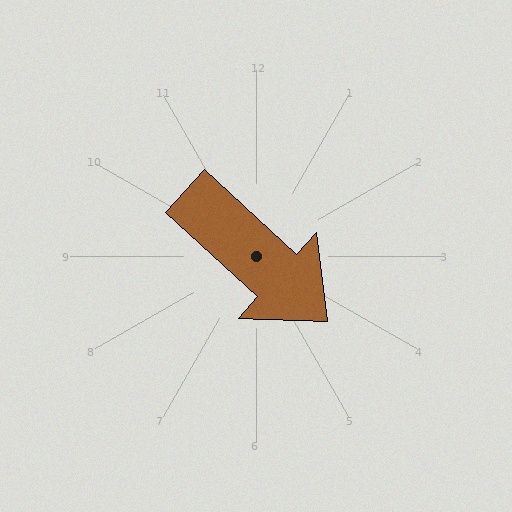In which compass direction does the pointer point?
Southeast.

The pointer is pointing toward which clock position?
Roughly 4 o'clock.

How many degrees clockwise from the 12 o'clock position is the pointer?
Approximately 132 degrees.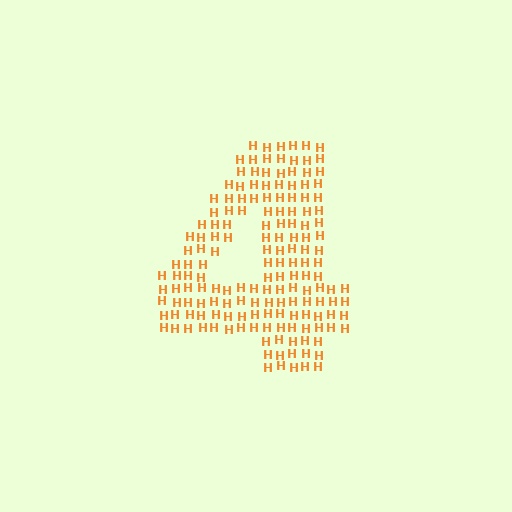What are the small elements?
The small elements are letter H's.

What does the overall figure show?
The overall figure shows the digit 4.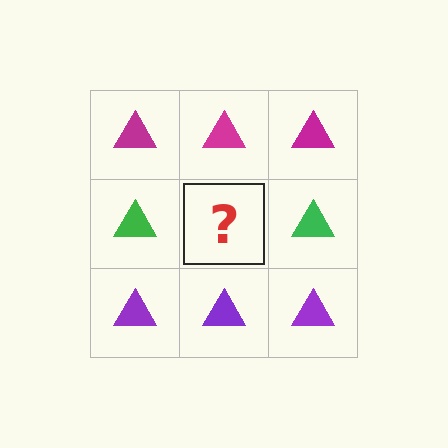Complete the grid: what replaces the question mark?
The question mark should be replaced with a green triangle.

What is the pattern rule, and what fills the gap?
The rule is that each row has a consistent color. The gap should be filled with a green triangle.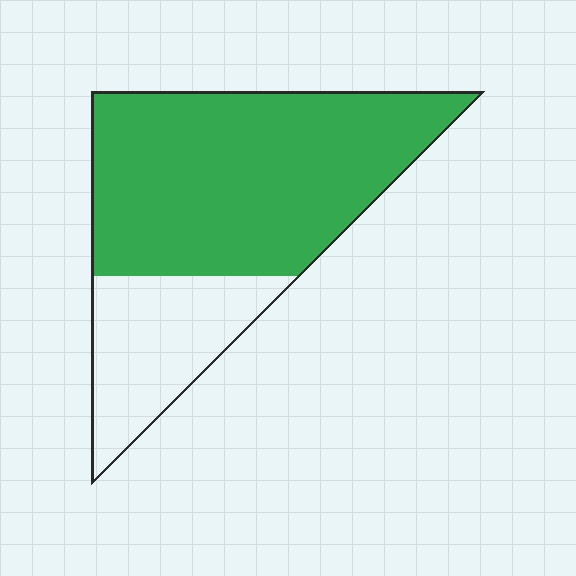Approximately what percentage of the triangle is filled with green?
Approximately 70%.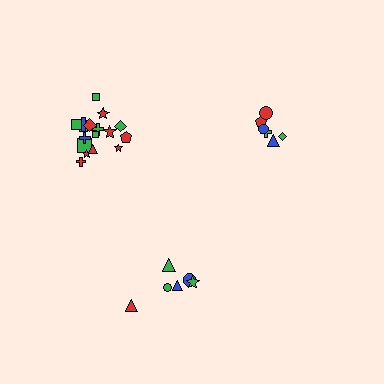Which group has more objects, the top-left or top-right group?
The top-left group.